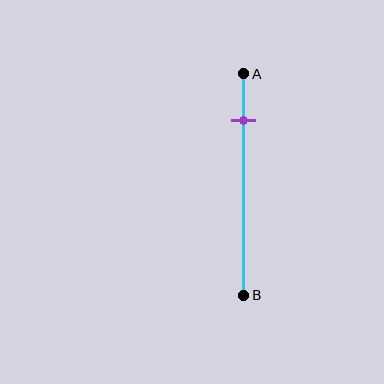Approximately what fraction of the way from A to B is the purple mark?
The purple mark is approximately 20% of the way from A to B.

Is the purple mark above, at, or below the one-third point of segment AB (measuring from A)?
The purple mark is above the one-third point of segment AB.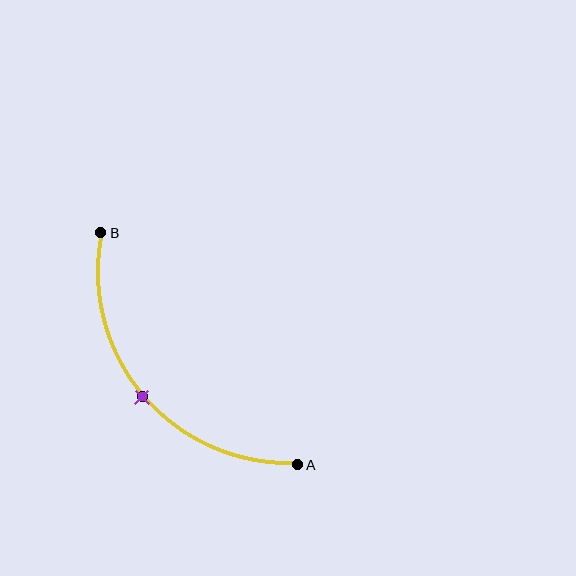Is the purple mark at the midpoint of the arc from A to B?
Yes. The purple mark lies on the arc at equal arc-length from both A and B — it is the arc midpoint.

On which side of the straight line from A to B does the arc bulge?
The arc bulges below and to the left of the straight line connecting A and B.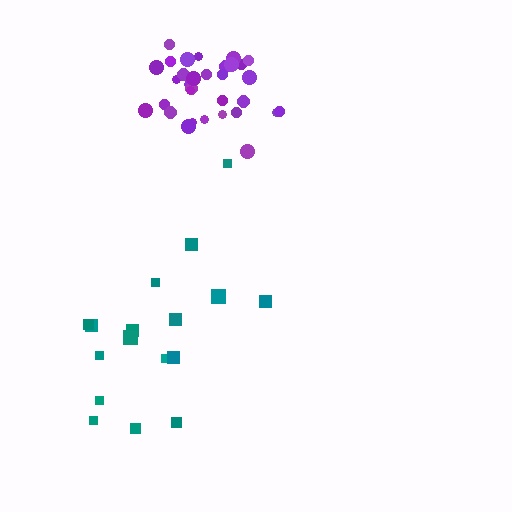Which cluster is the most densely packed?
Purple.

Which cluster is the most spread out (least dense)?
Teal.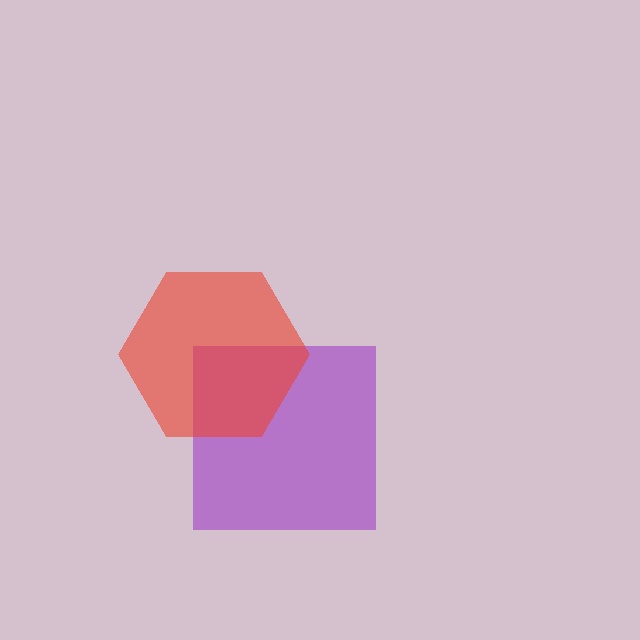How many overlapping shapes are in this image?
There are 2 overlapping shapes in the image.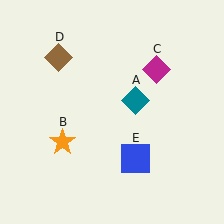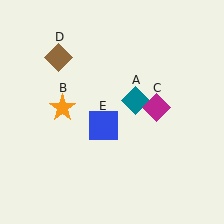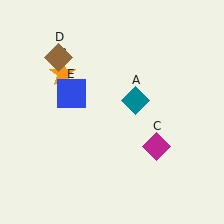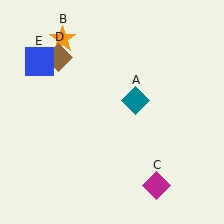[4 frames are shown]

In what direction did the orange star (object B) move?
The orange star (object B) moved up.